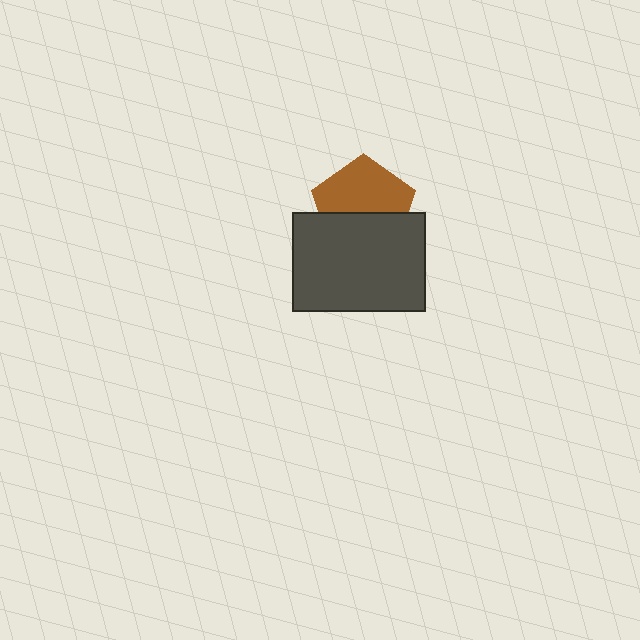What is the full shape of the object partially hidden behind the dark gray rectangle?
The partially hidden object is a brown pentagon.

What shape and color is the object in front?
The object in front is a dark gray rectangle.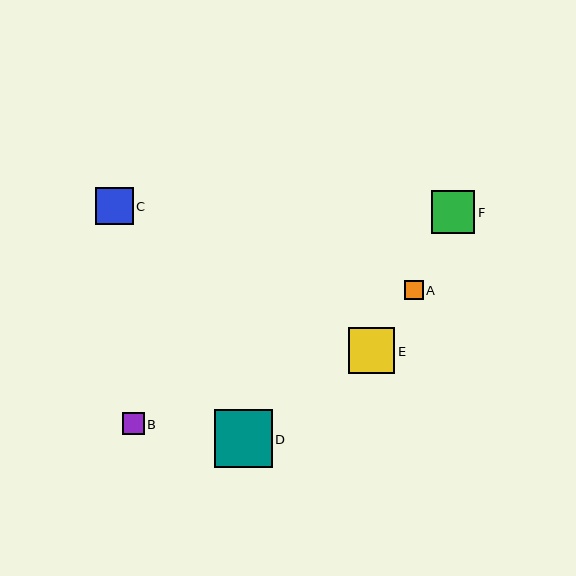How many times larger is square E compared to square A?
Square E is approximately 2.5 times the size of square A.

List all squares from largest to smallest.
From largest to smallest: D, E, F, C, B, A.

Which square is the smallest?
Square A is the smallest with a size of approximately 19 pixels.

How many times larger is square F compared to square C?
Square F is approximately 1.1 times the size of square C.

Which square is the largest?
Square D is the largest with a size of approximately 57 pixels.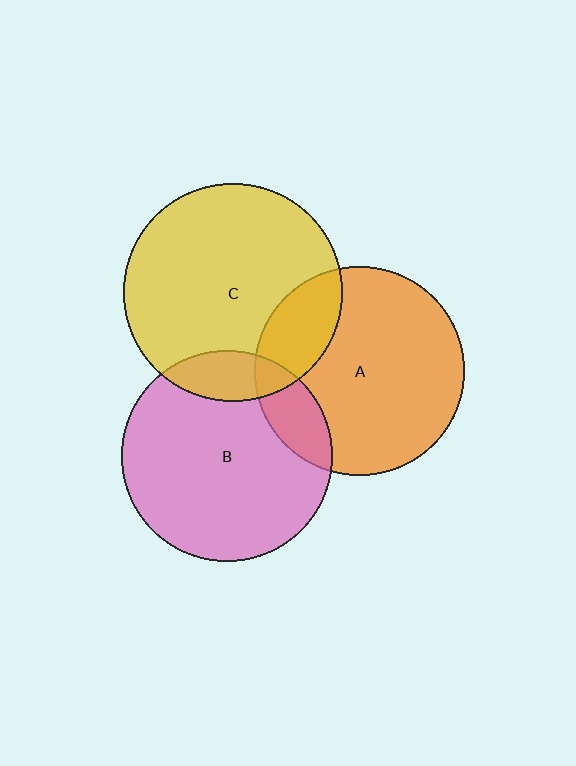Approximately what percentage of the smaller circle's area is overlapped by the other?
Approximately 15%.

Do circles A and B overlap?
Yes.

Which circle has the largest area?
Circle C (yellow).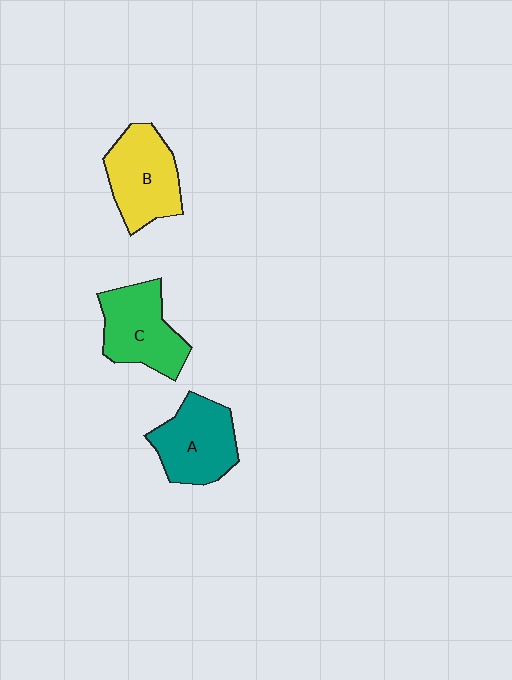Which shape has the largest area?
Shape B (yellow).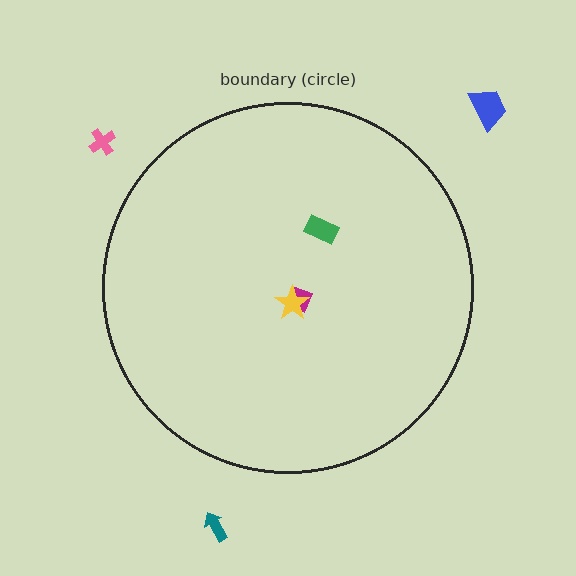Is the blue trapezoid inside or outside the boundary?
Outside.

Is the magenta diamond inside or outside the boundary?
Inside.